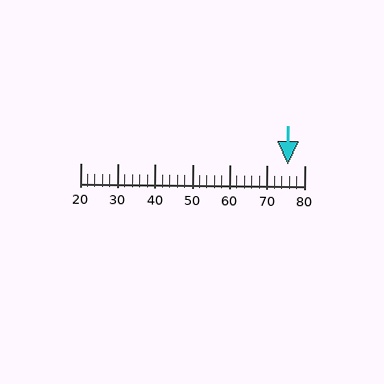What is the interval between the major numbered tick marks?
The major tick marks are spaced 10 units apart.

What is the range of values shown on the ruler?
The ruler shows values from 20 to 80.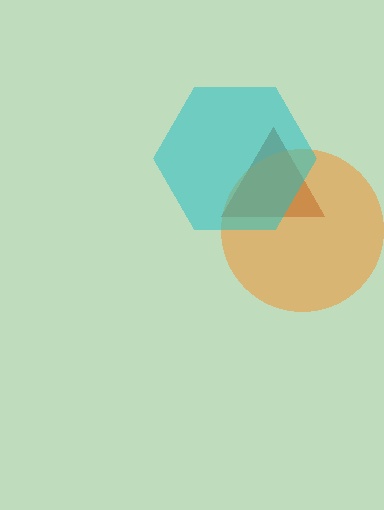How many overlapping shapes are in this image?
There are 3 overlapping shapes in the image.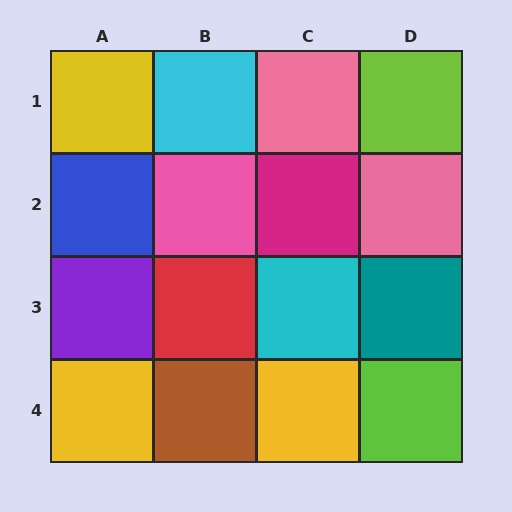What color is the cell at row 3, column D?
Teal.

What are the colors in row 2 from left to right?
Blue, pink, magenta, pink.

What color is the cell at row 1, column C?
Pink.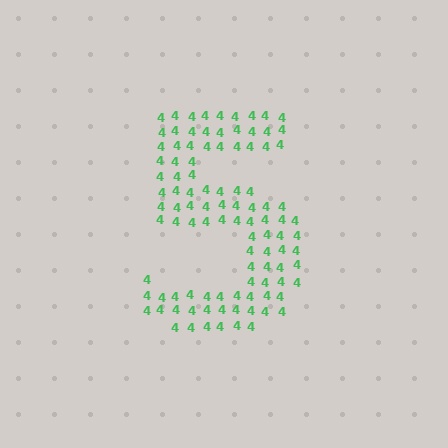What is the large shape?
The large shape is the digit 5.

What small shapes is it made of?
It is made of small digit 4's.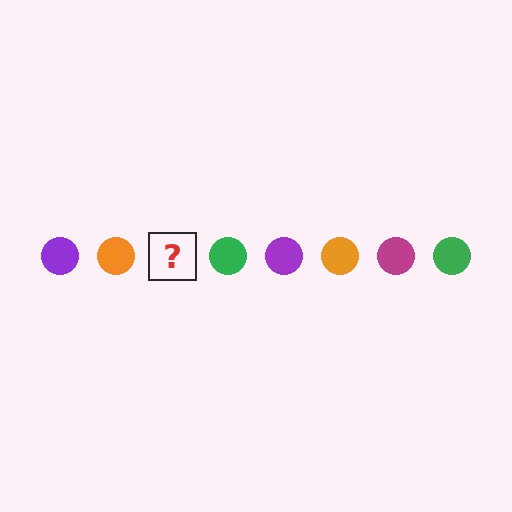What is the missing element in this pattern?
The missing element is a magenta circle.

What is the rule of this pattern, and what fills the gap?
The rule is that the pattern cycles through purple, orange, magenta, green circles. The gap should be filled with a magenta circle.